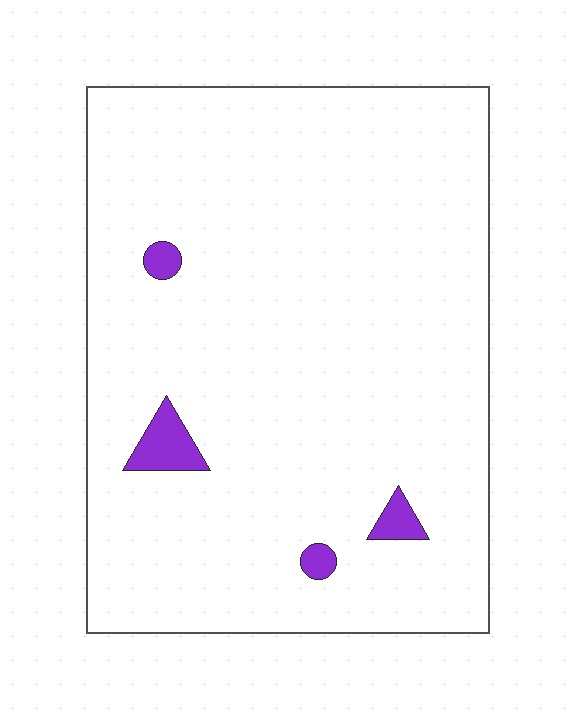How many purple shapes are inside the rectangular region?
4.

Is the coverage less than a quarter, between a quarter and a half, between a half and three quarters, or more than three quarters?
Less than a quarter.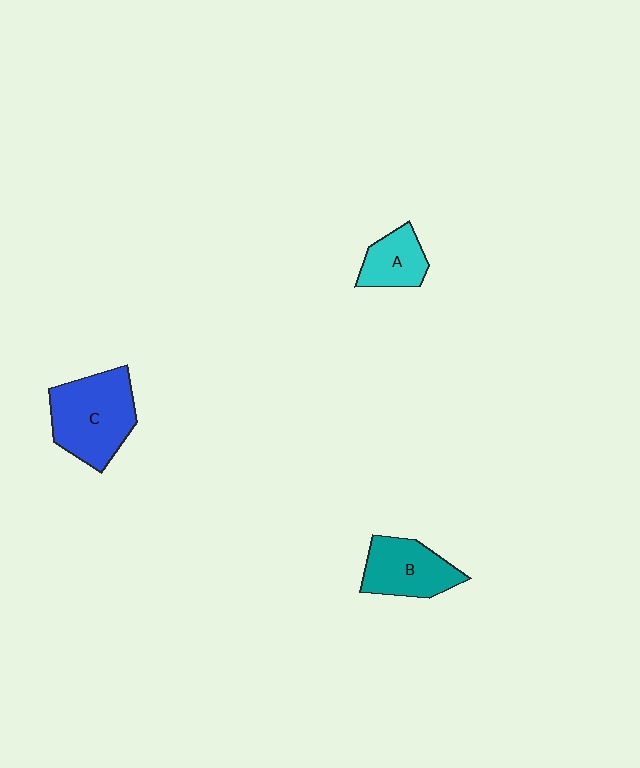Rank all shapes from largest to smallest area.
From largest to smallest: C (blue), B (teal), A (cyan).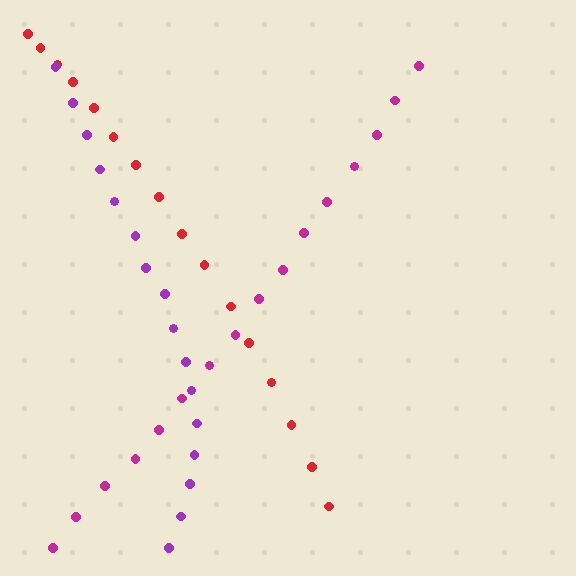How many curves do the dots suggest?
There are 3 distinct paths.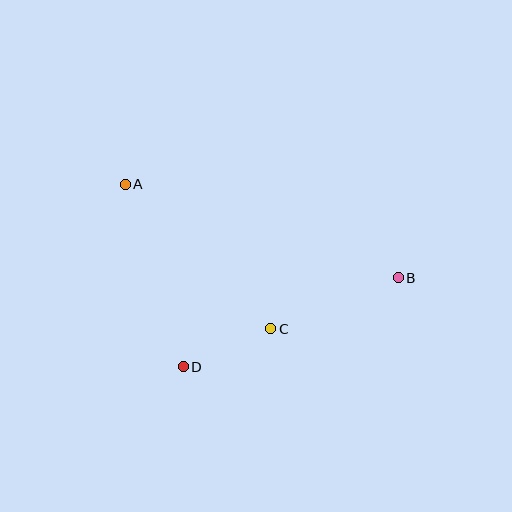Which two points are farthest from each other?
Points A and B are farthest from each other.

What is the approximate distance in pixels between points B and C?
The distance between B and C is approximately 138 pixels.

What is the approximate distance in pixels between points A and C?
The distance between A and C is approximately 205 pixels.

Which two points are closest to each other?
Points C and D are closest to each other.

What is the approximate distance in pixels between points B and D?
The distance between B and D is approximately 233 pixels.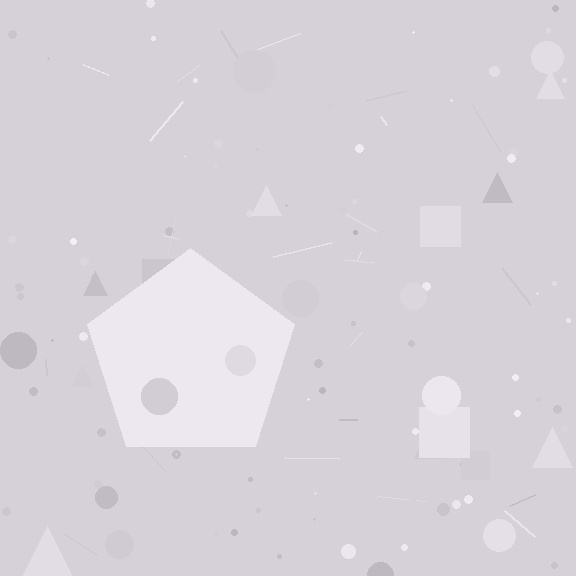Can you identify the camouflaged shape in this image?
The camouflaged shape is a pentagon.